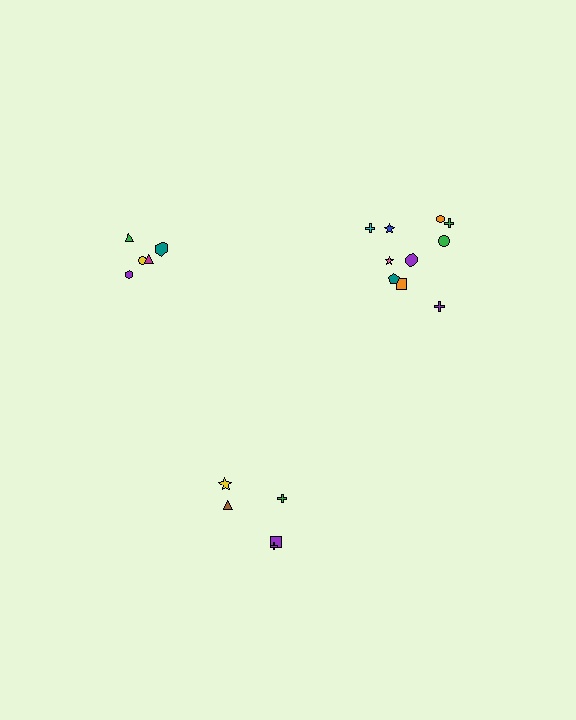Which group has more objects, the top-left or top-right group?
The top-right group.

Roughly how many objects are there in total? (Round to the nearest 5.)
Roughly 20 objects in total.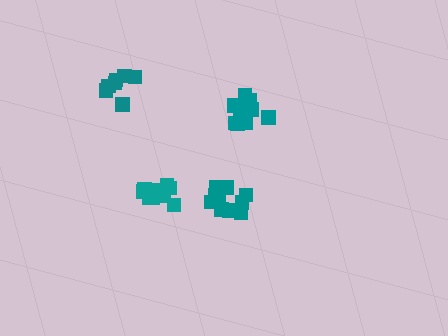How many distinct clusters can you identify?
There are 4 distinct clusters.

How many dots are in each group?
Group 1: 11 dots, Group 2: 11 dots, Group 3: 11 dots, Group 4: 7 dots (40 total).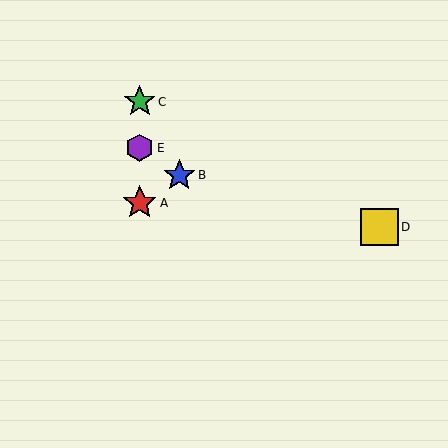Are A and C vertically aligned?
Yes, both are at x≈140.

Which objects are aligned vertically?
Objects A, C, E are aligned vertically.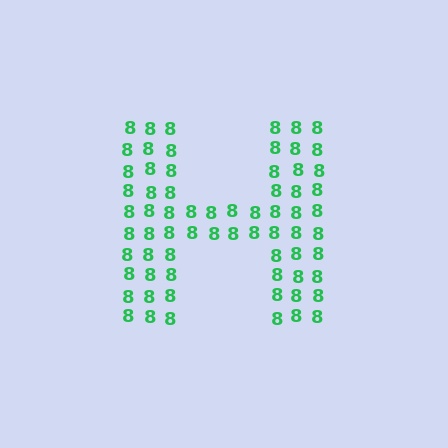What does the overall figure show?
The overall figure shows the letter H.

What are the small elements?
The small elements are digit 8's.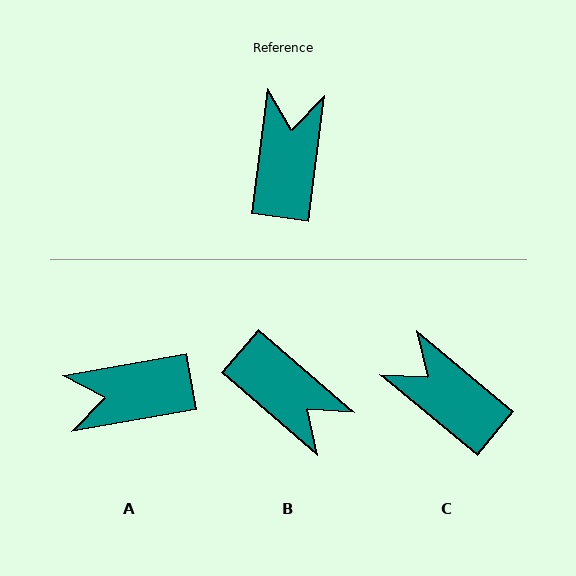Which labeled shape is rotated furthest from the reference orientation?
B, about 124 degrees away.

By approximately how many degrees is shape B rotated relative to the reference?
Approximately 124 degrees clockwise.